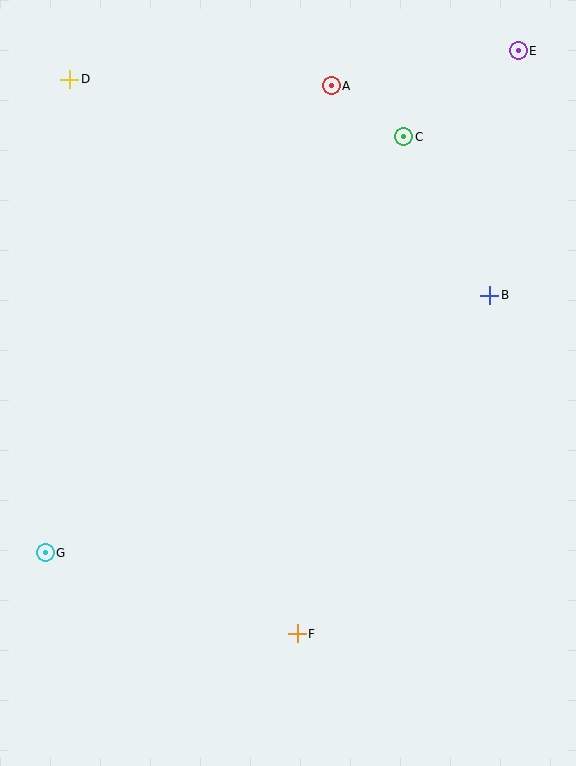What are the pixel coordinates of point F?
Point F is at (297, 634).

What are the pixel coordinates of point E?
Point E is at (518, 51).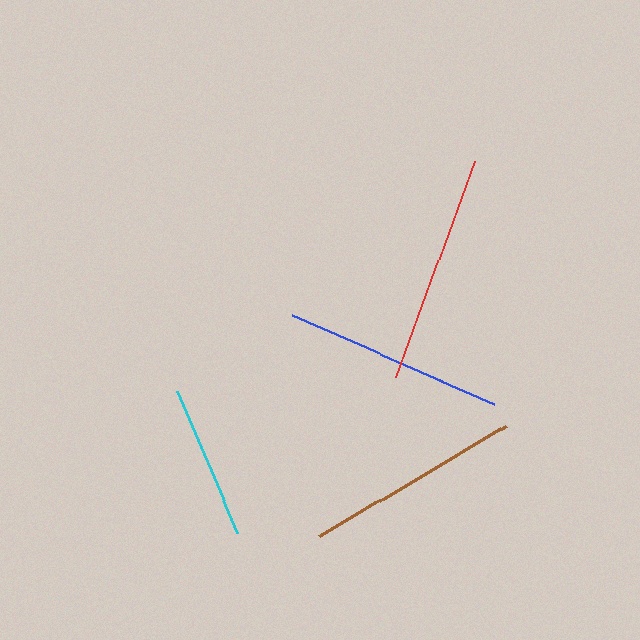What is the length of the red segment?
The red segment is approximately 230 pixels long.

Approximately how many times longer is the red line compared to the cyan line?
The red line is approximately 1.5 times the length of the cyan line.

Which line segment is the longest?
The red line is the longest at approximately 230 pixels.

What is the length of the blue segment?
The blue segment is approximately 220 pixels long.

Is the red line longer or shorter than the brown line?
The red line is longer than the brown line.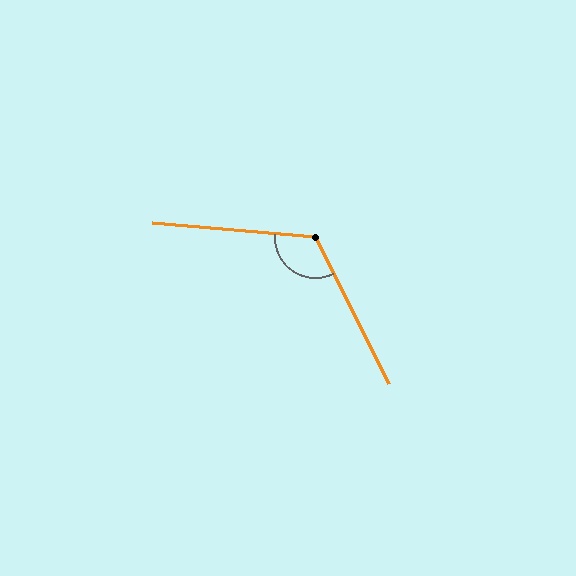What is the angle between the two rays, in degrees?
Approximately 122 degrees.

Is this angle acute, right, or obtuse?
It is obtuse.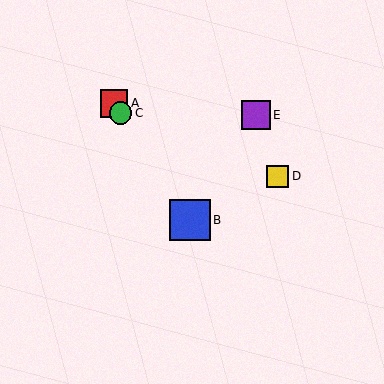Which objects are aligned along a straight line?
Objects A, B, C are aligned along a straight line.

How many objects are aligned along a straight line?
3 objects (A, B, C) are aligned along a straight line.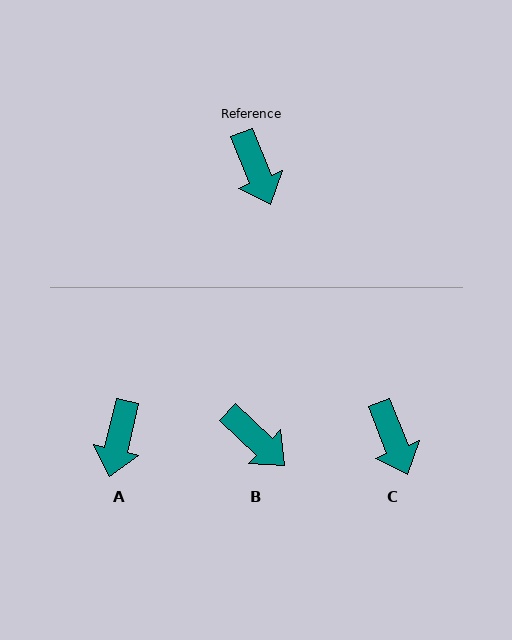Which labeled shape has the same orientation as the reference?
C.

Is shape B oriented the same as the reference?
No, it is off by about 25 degrees.